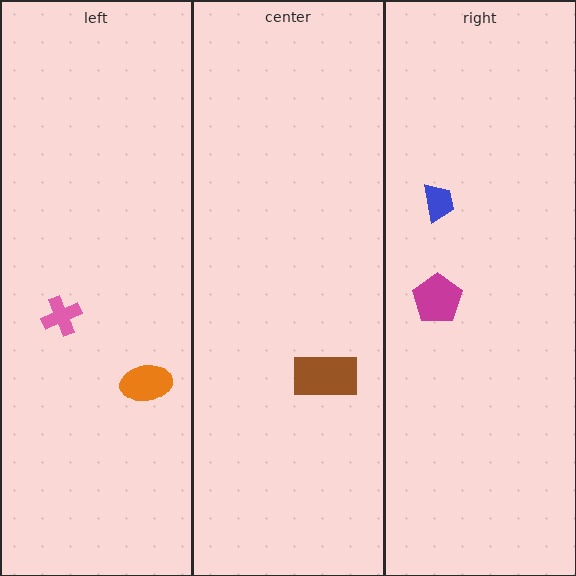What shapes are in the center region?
The brown rectangle.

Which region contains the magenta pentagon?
The right region.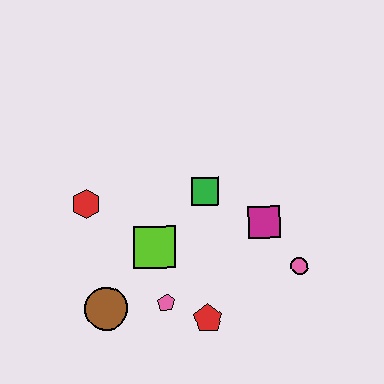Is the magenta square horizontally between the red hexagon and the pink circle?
Yes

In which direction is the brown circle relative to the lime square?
The brown circle is below the lime square.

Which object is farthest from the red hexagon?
The pink circle is farthest from the red hexagon.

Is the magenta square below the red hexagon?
Yes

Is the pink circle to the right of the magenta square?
Yes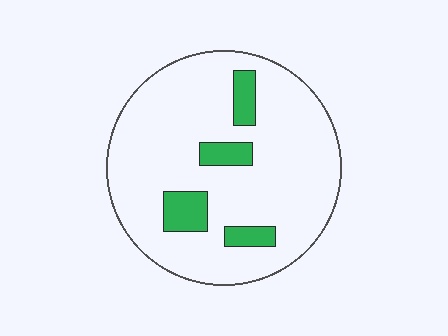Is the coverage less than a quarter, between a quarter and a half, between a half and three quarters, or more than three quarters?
Less than a quarter.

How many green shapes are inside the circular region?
4.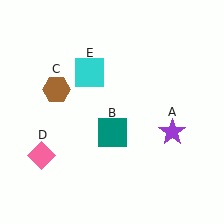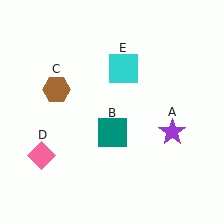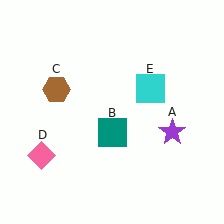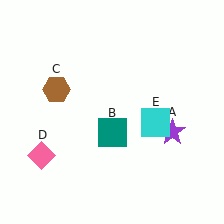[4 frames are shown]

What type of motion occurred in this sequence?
The cyan square (object E) rotated clockwise around the center of the scene.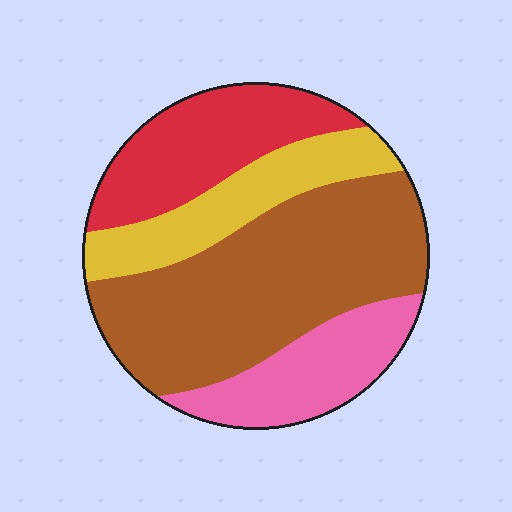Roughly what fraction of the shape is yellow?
Yellow takes up about one sixth (1/6) of the shape.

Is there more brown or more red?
Brown.